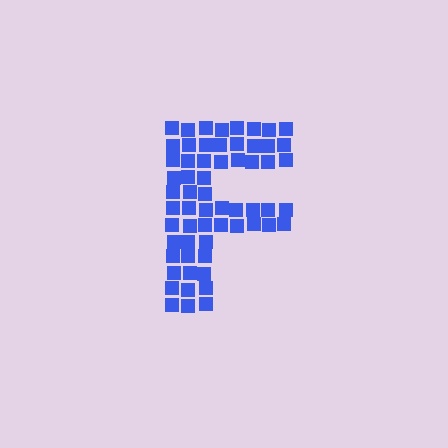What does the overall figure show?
The overall figure shows the letter F.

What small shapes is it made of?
It is made of small squares.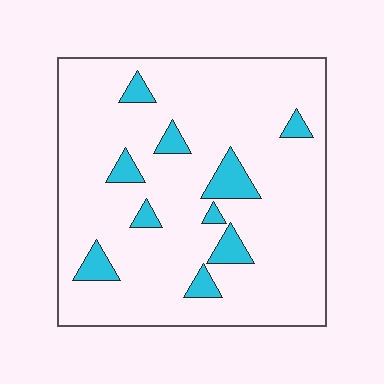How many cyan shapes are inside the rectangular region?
10.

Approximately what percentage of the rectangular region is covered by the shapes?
Approximately 10%.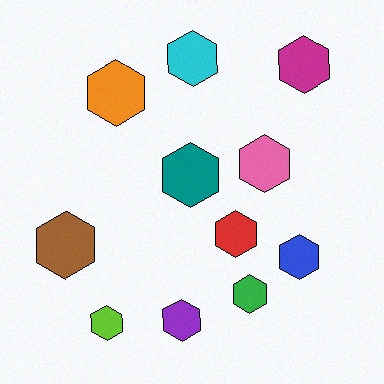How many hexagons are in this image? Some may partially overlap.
There are 11 hexagons.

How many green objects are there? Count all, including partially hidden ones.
There is 1 green object.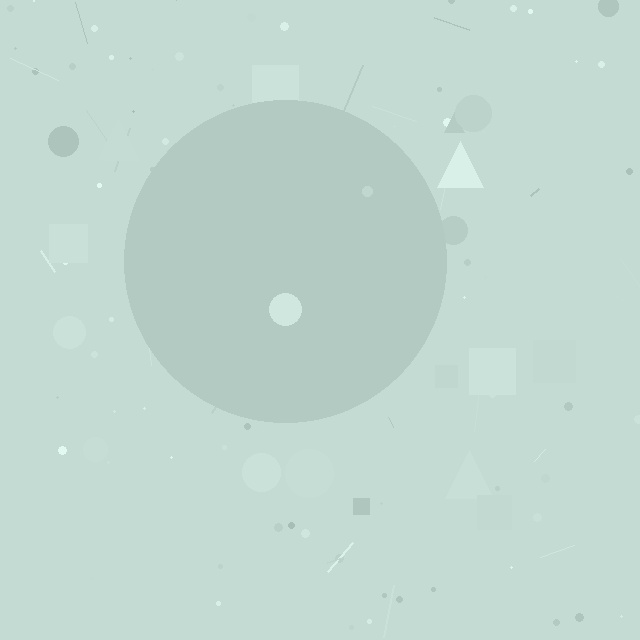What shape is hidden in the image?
A circle is hidden in the image.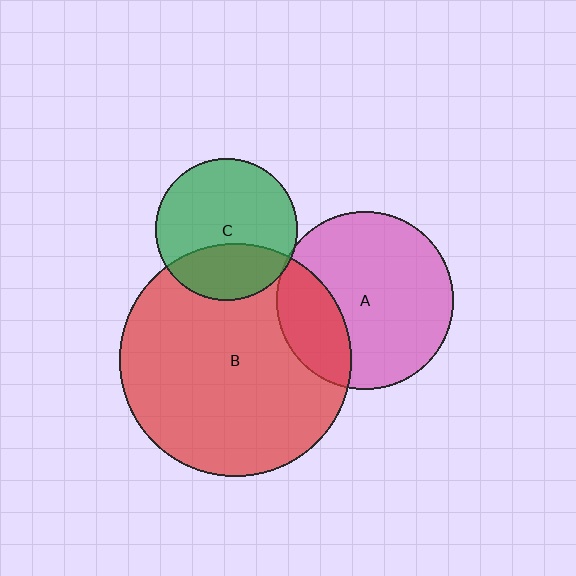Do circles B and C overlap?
Yes.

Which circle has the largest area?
Circle B (red).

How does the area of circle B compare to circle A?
Approximately 1.7 times.